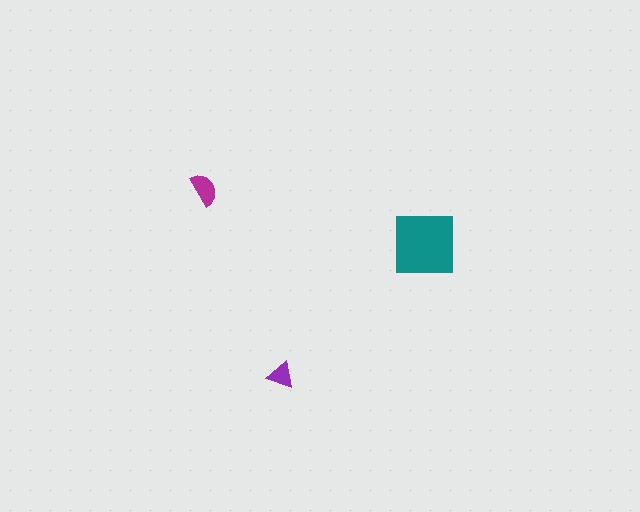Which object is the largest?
The teal square.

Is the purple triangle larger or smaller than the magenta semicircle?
Smaller.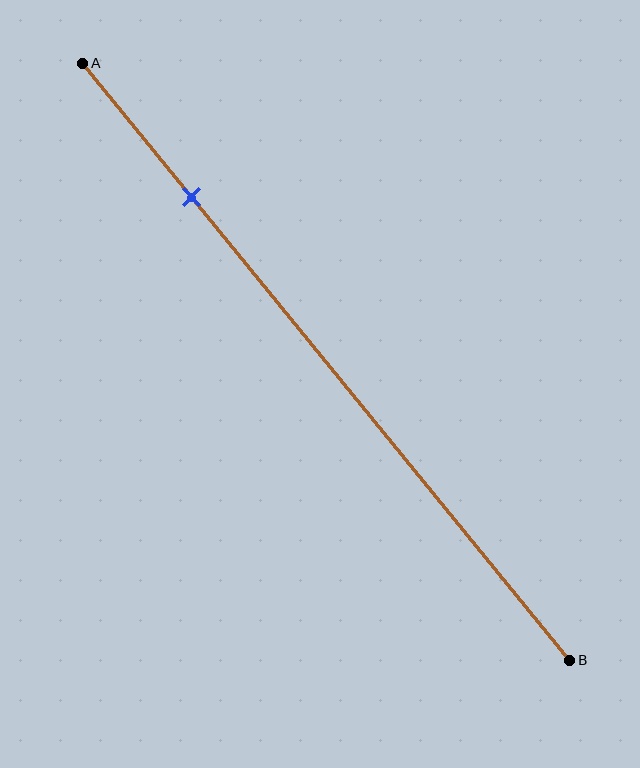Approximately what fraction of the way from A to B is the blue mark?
The blue mark is approximately 20% of the way from A to B.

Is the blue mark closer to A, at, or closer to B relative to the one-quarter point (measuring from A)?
The blue mark is approximately at the one-quarter point of segment AB.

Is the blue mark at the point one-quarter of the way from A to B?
Yes, the mark is approximately at the one-quarter point.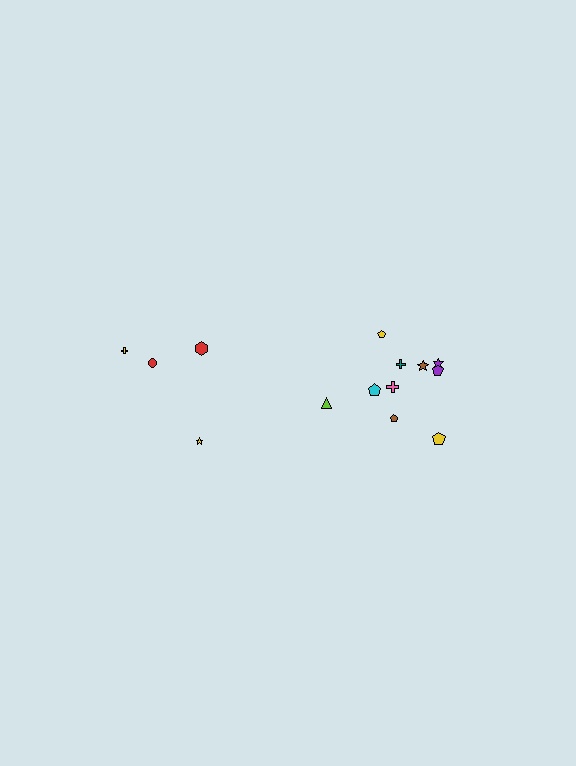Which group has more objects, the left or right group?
The right group.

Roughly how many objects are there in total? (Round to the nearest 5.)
Roughly 15 objects in total.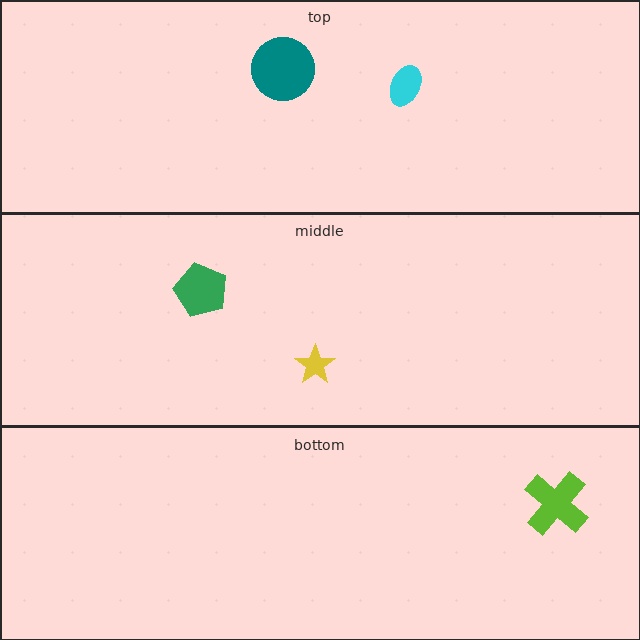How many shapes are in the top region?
2.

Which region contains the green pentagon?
The middle region.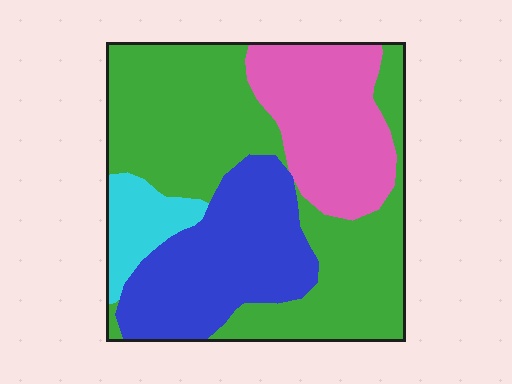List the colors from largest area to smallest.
From largest to smallest: green, blue, pink, cyan.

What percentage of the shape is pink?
Pink takes up about one fifth (1/5) of the shape.